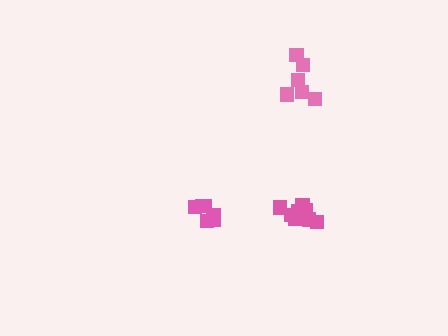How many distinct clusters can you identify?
There are 3 distinct clusters.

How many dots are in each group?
Group 1: 7 dots, Group 2: 9 dots, Group 3: 6 dots (22 total).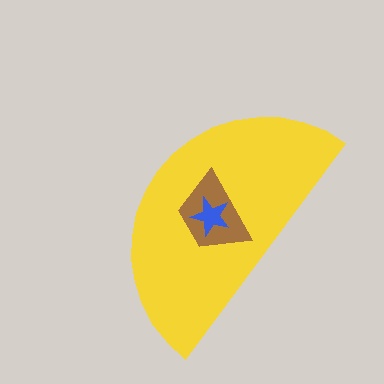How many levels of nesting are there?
3.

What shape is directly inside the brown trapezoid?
The blue star.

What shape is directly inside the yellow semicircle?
The brown trapezoid.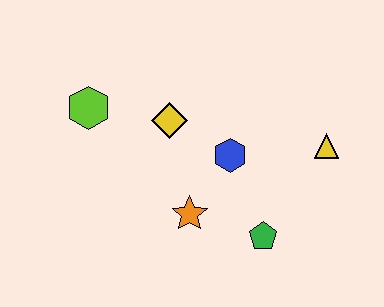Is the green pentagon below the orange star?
Yes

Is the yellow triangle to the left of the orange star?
No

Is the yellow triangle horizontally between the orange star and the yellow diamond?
No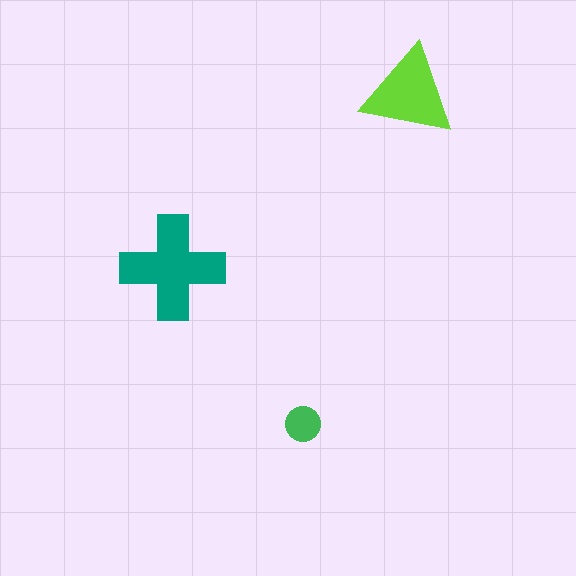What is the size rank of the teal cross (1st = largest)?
1st.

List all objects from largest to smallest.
The teal cross, the lime triangle, the green circle.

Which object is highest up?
The lime triangle is topmost.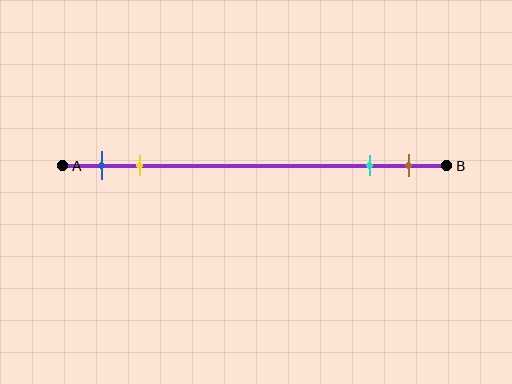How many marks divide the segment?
There are 4 marks dividing the segment.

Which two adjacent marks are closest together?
The cyan and brown marks are the closest adjacent pair.